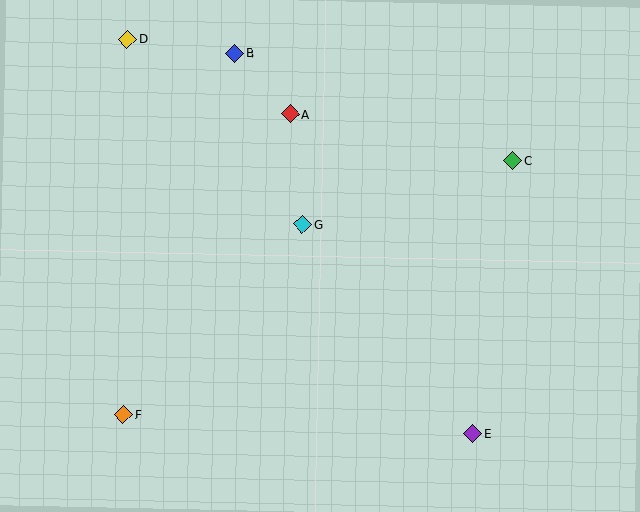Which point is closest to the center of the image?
Point G at (302, 224) is closest to the center.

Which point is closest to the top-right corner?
Point C is closest to the top-right corner.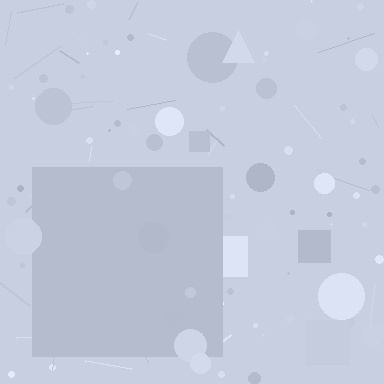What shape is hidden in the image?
A square is hidden in the image.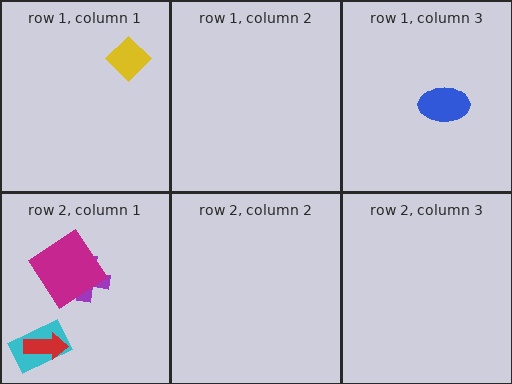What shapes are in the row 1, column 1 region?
The yellow diamond.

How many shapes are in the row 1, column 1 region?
1.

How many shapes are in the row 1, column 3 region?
1.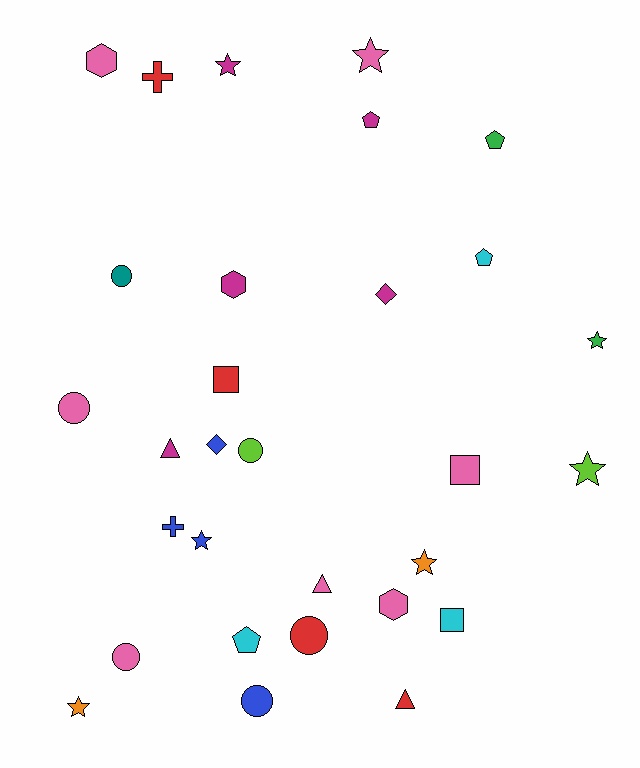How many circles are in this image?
There are 6 circles.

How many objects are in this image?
There are 30 objects.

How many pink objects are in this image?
There are 7 pink objects.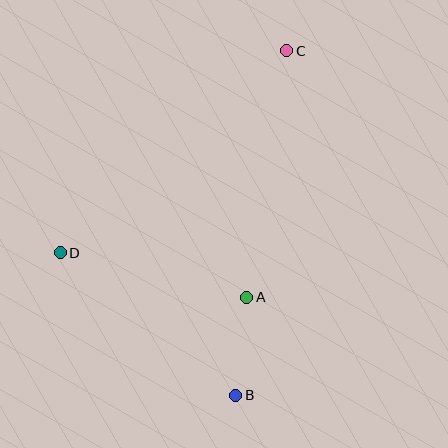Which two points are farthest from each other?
Points B and C are farthest from each other.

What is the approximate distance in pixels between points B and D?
The distance between B and D is approximately 226 pixels.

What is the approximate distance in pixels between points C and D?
The distance between C and D is approximately 303 pixels.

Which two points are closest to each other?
Points A and B are closest to each other.